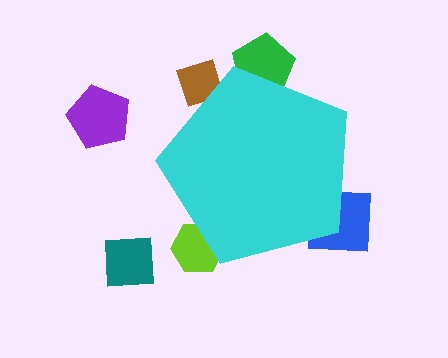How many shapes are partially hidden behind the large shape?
4 shapes are partially hidden.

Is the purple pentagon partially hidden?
No, the purple pentagon is fully visible.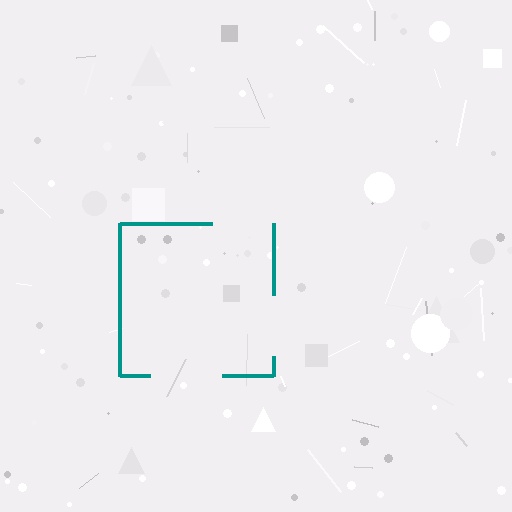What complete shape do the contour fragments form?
The contour fragments form a square.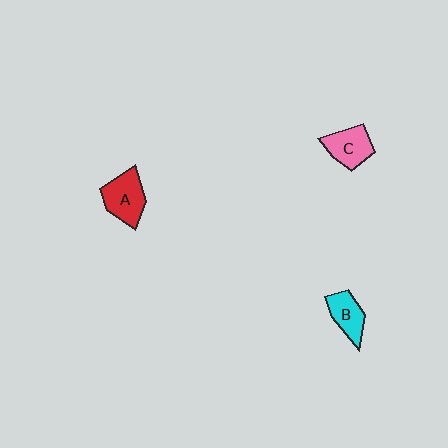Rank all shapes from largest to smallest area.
From largest to smallest: A (red), C (pink), B (cyan).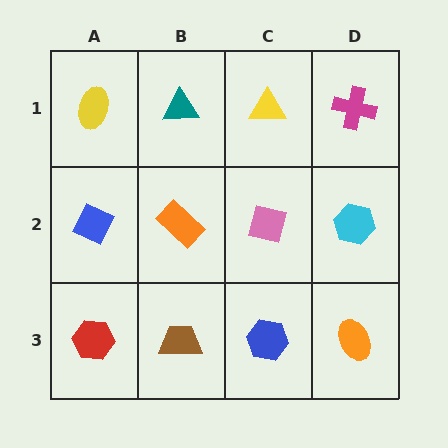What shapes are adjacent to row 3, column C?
A pink square (row 2, column C), a brown trapezoid (row 3, column B), an orange ellipse (row 3, column D).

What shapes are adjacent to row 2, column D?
A magenta cross (row 1, column D), an orange ellipse (row 3, column D), a pink square (row 2, column C).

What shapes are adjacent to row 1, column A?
A blue diamond (row 2, column A), a teal triangle (row 1, column B).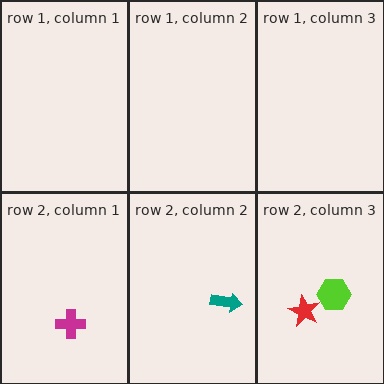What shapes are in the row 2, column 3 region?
The red star, the lime hexagon.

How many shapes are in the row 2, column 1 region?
1.